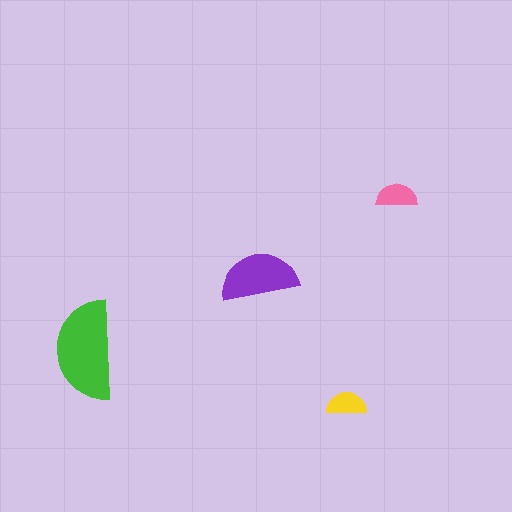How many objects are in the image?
There are 4 objects in the image.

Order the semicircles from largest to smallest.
the green one, the purple one, the pink one, the yellow one.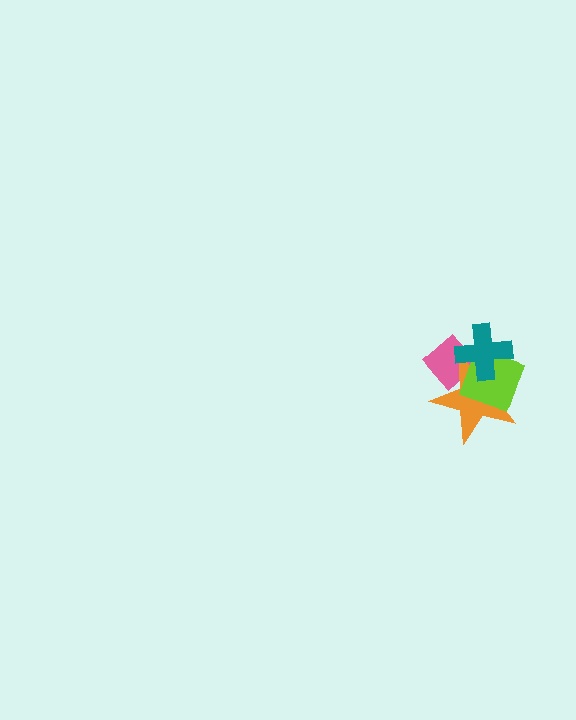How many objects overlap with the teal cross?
3 objects overlap with the teal cross.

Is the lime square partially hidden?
Yes, it is partially covered by another shape.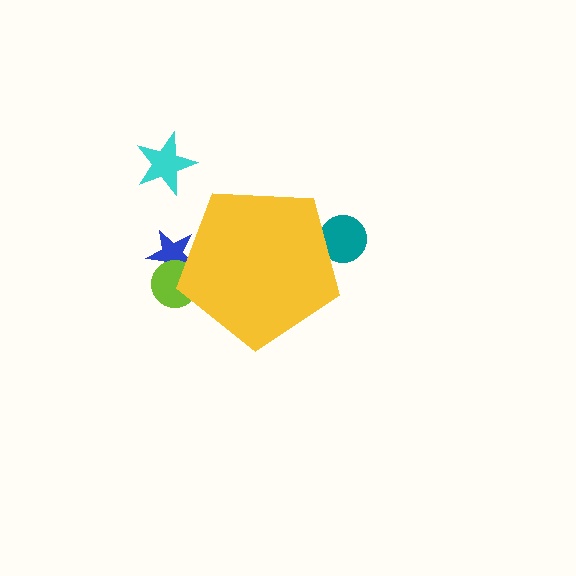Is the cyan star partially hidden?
No, the cyan star is fully visible.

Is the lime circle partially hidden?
Yes, the lime circle is partially hidden behind the yellow pentagon.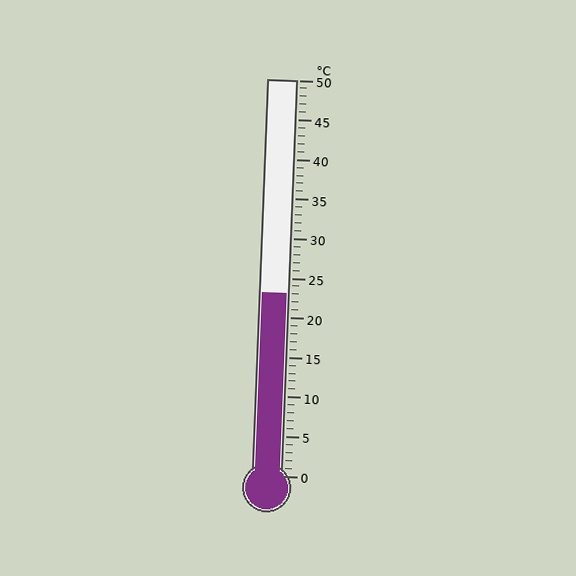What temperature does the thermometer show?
The thermometer shows approximately 23°C.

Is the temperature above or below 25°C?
The temperature is below 25°C.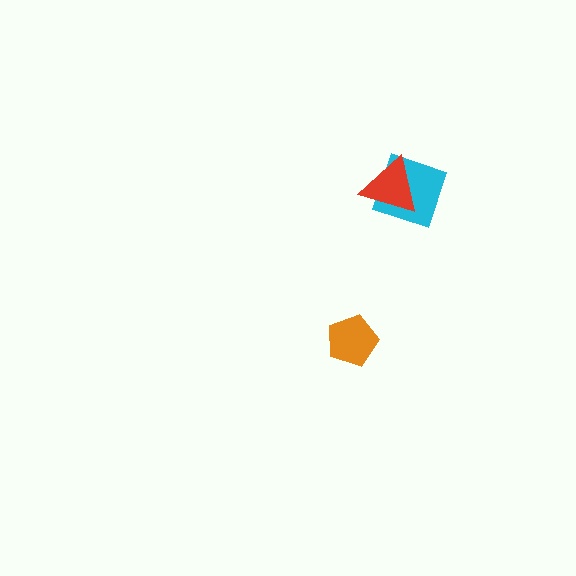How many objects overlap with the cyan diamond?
1 object overlaps with the cyan diamond.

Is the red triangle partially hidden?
No, no other shape covers it.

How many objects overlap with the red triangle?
1 object overlaps with the red triangle.